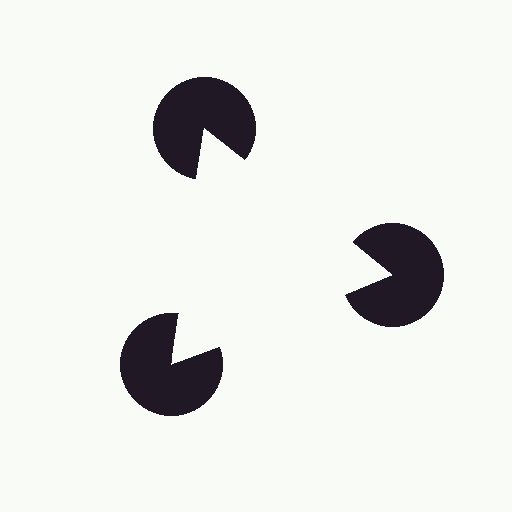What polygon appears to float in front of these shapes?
An illusory triangle — its edges are inferred from the aligned wedge cuts in the pac-man discs, not physically drawn.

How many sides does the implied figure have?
3 sides.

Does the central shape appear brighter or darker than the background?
It typically appears slightly brighter than the background, even though no actual brightness change is drawn.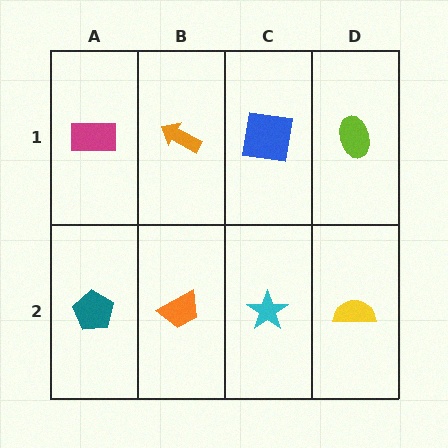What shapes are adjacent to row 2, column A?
A magenta rectangle (row 1, column A), an orange trapezoid (row 2, column B).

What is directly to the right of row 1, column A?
An orange arrow.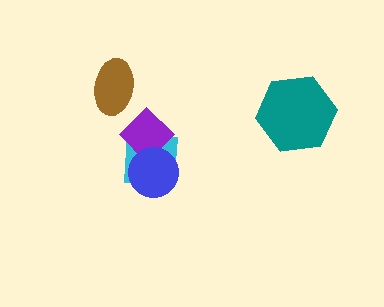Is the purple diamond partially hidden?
Yes, it is partially covered by another shape.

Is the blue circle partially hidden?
No, no other shape covers it.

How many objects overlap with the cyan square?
2 objects overlap with the cyan square.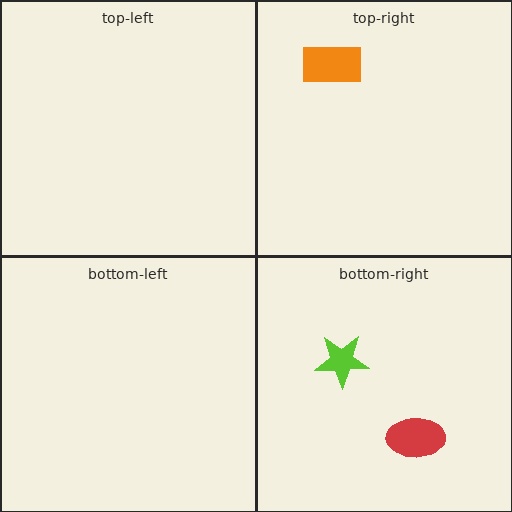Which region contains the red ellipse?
The bottom-right region.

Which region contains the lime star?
The bottom-right region.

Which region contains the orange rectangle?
The top-right region.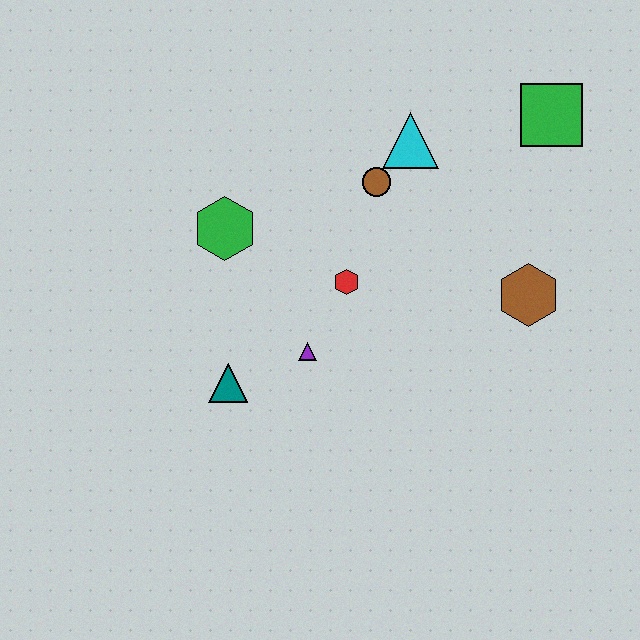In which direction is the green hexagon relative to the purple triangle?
The green hexagon is above the purple triangle.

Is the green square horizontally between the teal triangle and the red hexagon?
No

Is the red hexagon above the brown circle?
No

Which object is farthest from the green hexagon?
The green square is farthest from the green hexagon.